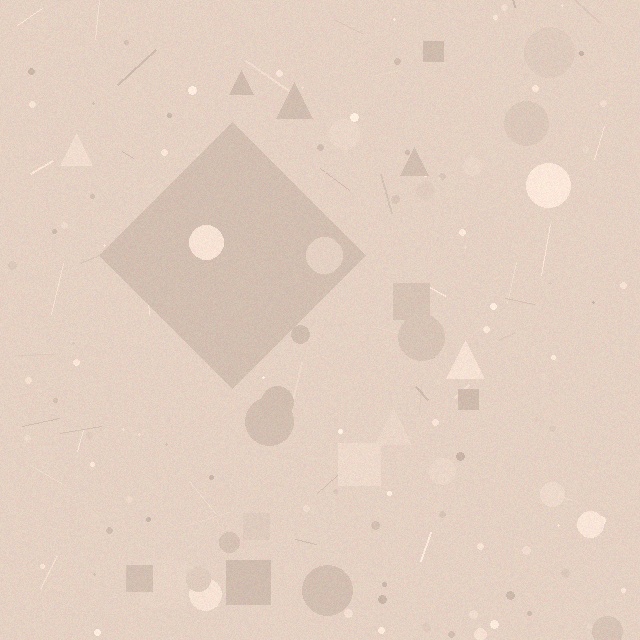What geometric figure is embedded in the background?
A diamond is embedded in the background.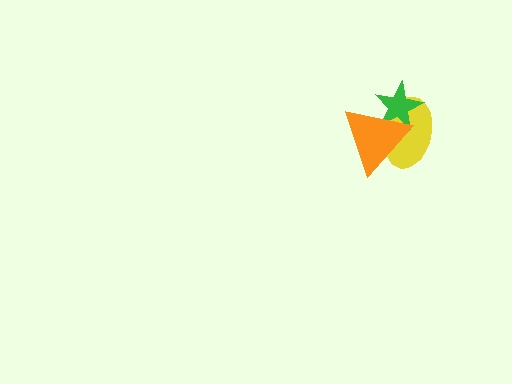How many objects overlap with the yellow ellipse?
2 objects overlap with the yellow ellipse.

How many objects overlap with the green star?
2 objects overlap with the green star.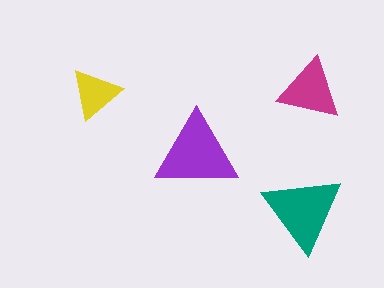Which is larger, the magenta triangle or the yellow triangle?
The magenta one.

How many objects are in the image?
There are 4 objects in the image.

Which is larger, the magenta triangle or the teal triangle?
The teal one.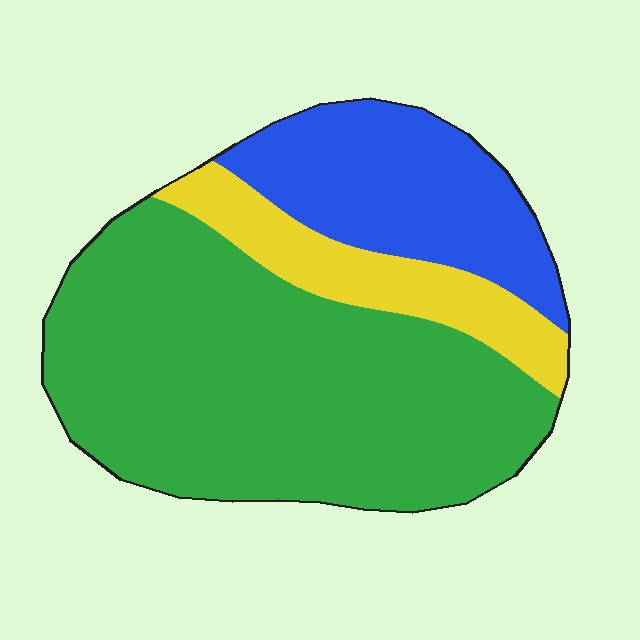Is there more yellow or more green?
Green.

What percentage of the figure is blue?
Blue covers roughly 25% of the figure.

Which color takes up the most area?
Green, at roughly 60%.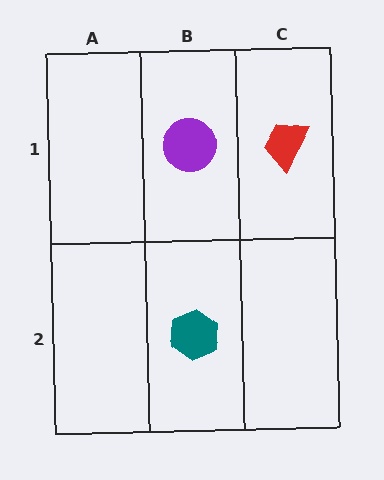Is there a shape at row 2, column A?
No, that cell is empty.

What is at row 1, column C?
A red trapezoid.